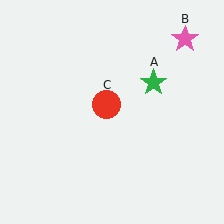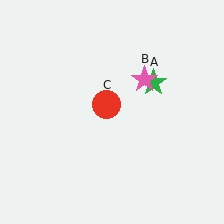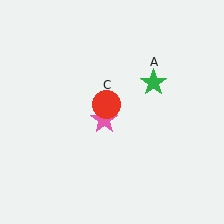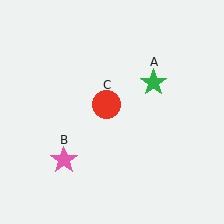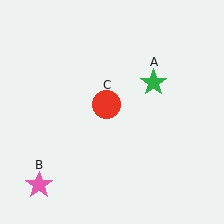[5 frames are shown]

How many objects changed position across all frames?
1 object changed position: pink star (object B).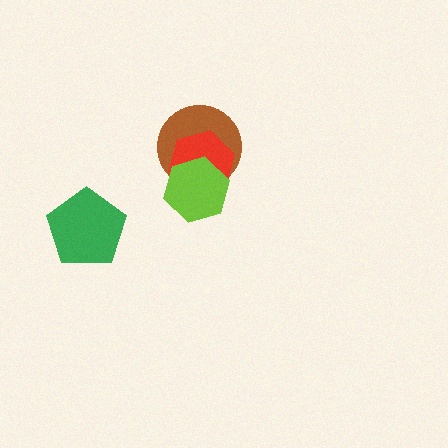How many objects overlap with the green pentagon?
0 objects overlap with the green pentagon.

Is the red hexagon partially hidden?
Yes, it is partially covered by another shape.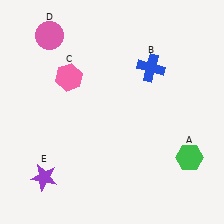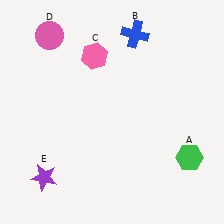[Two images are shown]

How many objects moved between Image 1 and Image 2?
2 objects moved between the two images.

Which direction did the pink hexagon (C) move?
The pink hexagon (C) moved right.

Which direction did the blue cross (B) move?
The blue cross (B) moved up.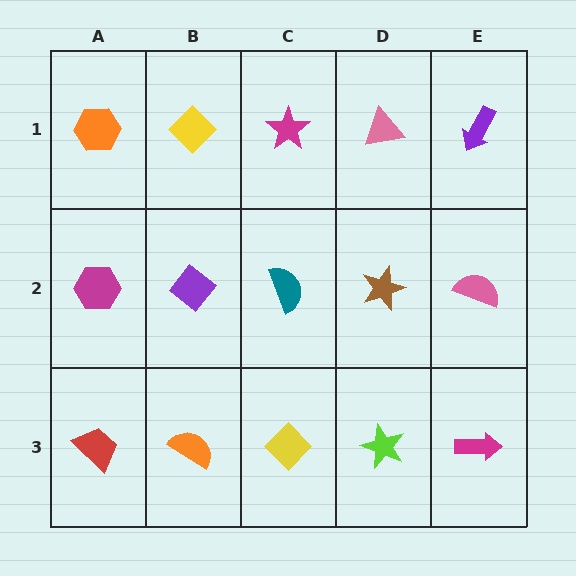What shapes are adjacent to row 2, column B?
A yellow diamond (row 1, column B), an orange semicircle (row 3, column B), a magenta hexagon (row 2, column A), a teal semicircle (row 2, column C).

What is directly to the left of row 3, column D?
A yellow diamond.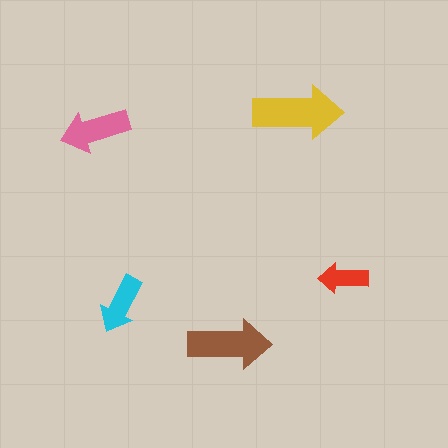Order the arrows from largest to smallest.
the yellow one, the brown one, the pink one, the cyan one, the red one.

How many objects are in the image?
There are 5 objects in the image.